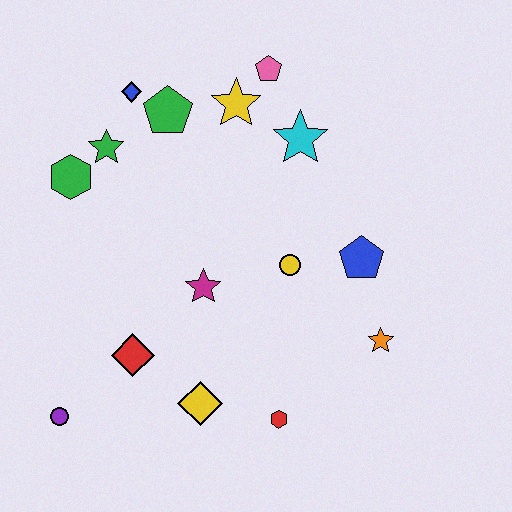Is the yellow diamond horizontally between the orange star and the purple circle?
Yes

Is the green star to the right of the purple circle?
Yes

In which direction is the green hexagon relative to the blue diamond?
The green hexagon is below the blue diamond.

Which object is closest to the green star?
The green hexagon is closest to the green star.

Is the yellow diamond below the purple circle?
No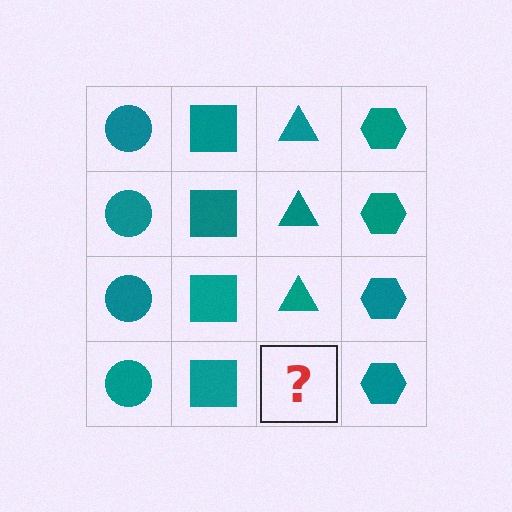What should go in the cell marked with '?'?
The missing cell should contain a teal triangle.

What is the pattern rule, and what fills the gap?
The rule is that each column has a consistent shape. The gap should be filled with a teal triangle.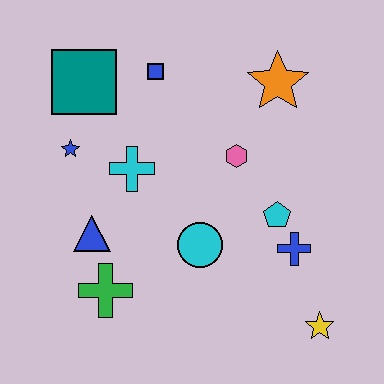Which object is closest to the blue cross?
The cyan pentagon is closest to the blue cross.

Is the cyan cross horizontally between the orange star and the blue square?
No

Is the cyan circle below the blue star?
Yes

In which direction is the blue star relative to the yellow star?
The blue star is to the left of the yellow star.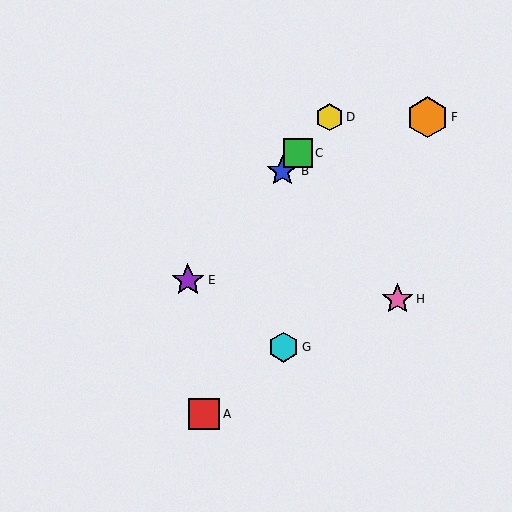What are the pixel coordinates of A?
Object A is at (204, 414).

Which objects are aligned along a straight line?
Objects B, C, D, E are aligned along a straight line.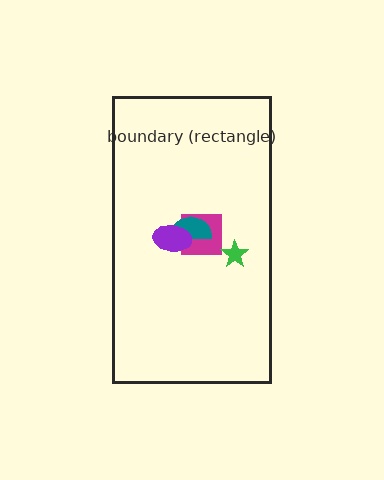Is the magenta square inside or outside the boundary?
Inside.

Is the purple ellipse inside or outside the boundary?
Inside.